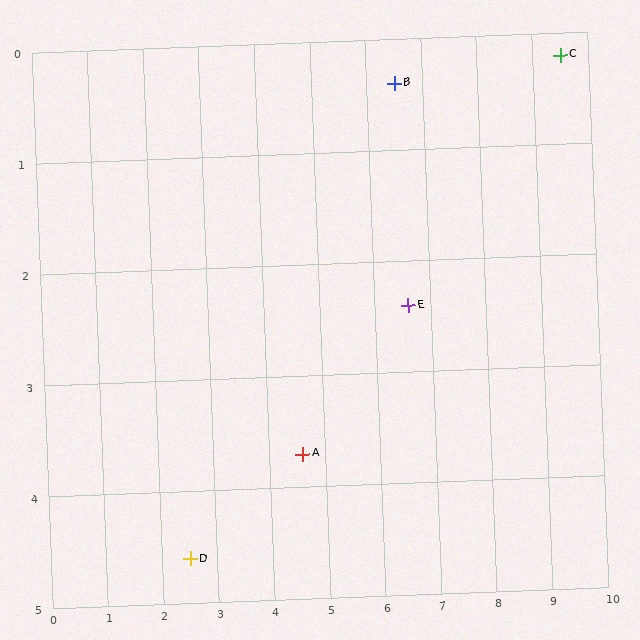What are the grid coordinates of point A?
Point A is at approximately (4.6, 3.7).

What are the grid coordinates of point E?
Point E is at approximately (6.6, 2.4).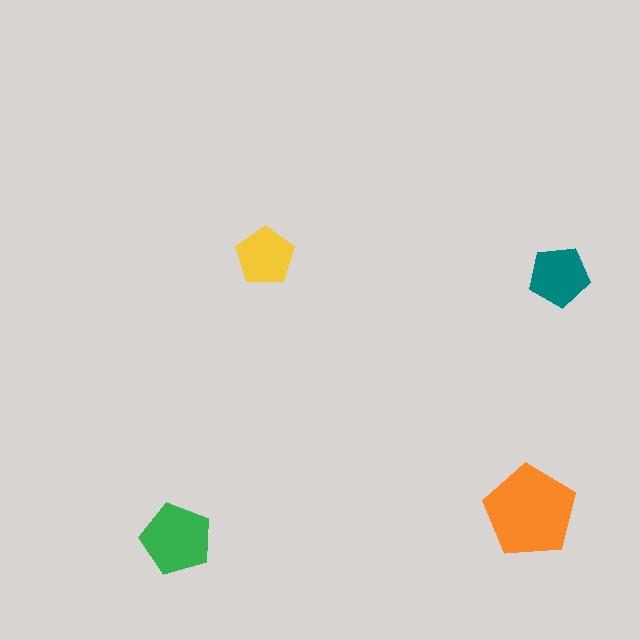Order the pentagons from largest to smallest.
the orange one, the green one, the teal one, the yellow one.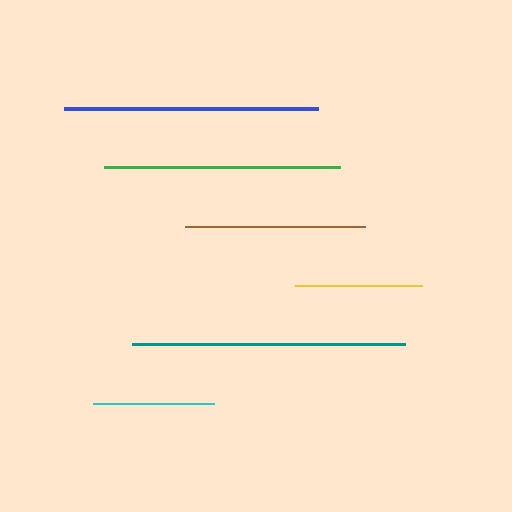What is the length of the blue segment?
The blue segment is approximately 253 pixels long.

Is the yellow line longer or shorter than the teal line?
The teal line is longer than the yellow line.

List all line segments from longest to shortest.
From longest to shortest: teal, blue, green, brown, yellow, cyan.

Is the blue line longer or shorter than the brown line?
The blue line is longer than the brown line.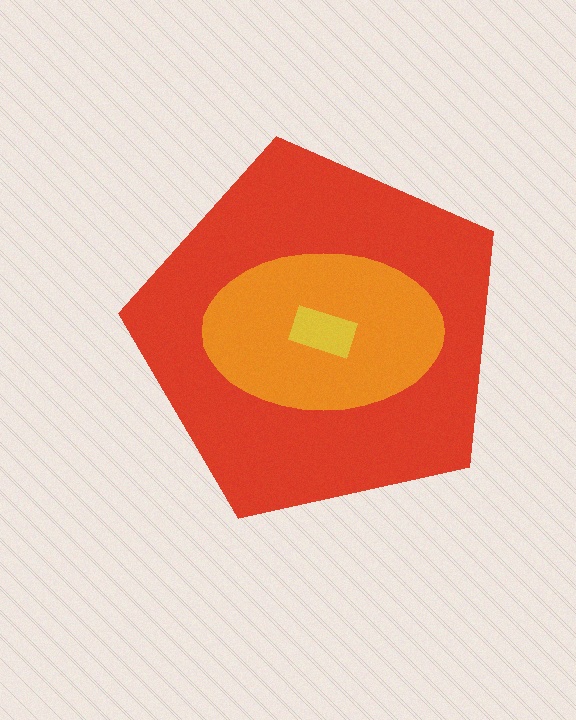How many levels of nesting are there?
3.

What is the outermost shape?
The red pentagon.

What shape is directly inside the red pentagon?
The orange ellipse.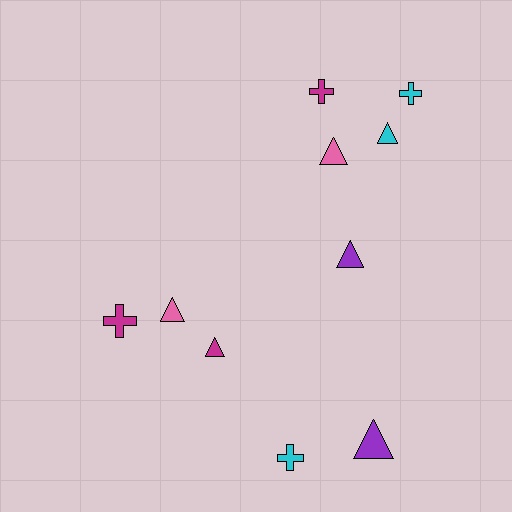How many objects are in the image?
There are 10 objects.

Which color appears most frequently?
Magenta, with 3 objects.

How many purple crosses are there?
There are no purple crosses.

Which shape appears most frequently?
Triangle, with 6 objects.